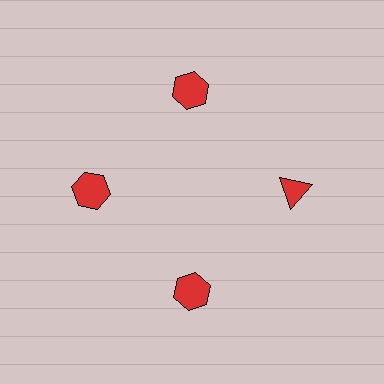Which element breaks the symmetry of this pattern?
The red triangle at roughly the 3 o'clock position breaks the symmetry. All other shapes are red hexagons.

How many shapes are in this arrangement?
There are 4 shapes arranged in a ring pattern.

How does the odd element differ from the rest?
It has a different shape: triangle instead of hexagon.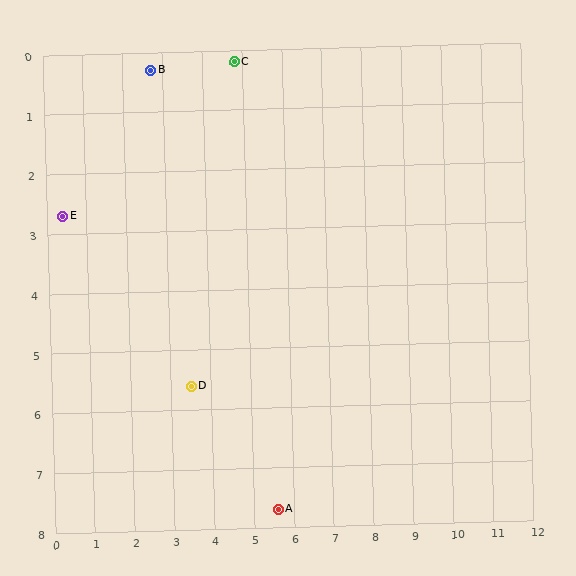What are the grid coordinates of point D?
Point D is at approximately (3.5, 5.6).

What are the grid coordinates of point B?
Point B is at approximately (2.7, 0.3).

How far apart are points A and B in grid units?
Points A and B are about 7.9 grid units apart.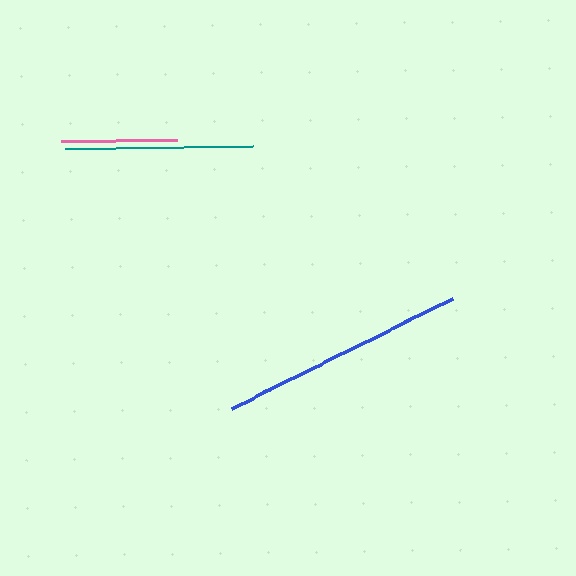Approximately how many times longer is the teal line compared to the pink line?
The teal line is approximately 1.6 times the length of the pink line.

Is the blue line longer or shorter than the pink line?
The blue line is longer than the pink line.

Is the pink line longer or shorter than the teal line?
The teal line is longer than the pink line.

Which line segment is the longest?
The blue line is the longest at approximately 248 pixels.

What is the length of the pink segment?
The pink segment is approximately 115 pixels long.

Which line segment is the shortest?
The pink line is the shortest at approximately 115 pixels.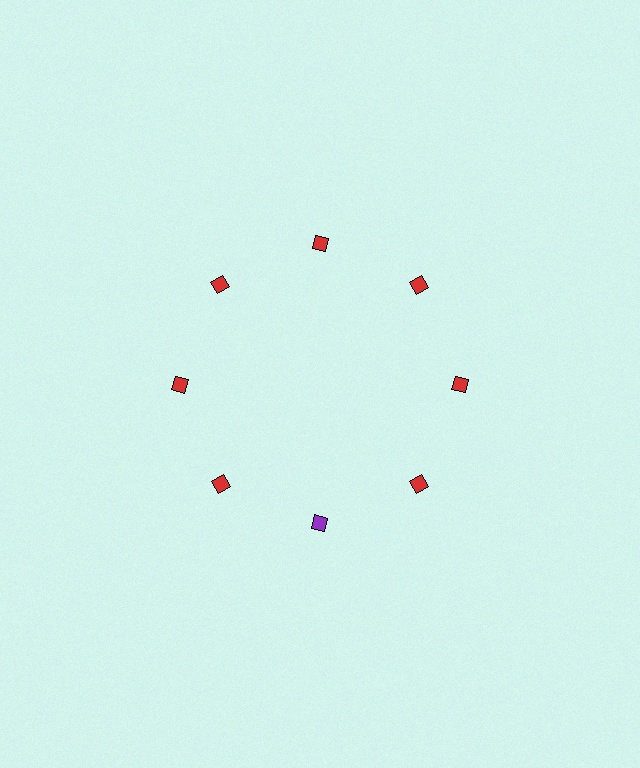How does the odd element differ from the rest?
It has a different color: purple instead of red.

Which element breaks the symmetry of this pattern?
The purple diamond at roughly the 6 o'clock position breaks the symmetry. All other shapes are red diamonds.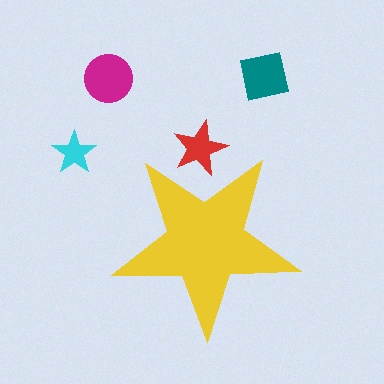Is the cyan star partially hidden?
No, the cyan star is fully visible.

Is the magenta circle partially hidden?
No, the magenta circle is fully visible.